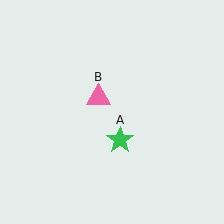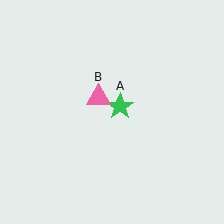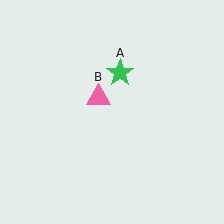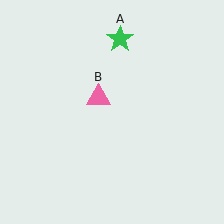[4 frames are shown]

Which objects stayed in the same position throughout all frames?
Pink triangle (object B) remained stationary.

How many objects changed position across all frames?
1 object changed position: green star (object A).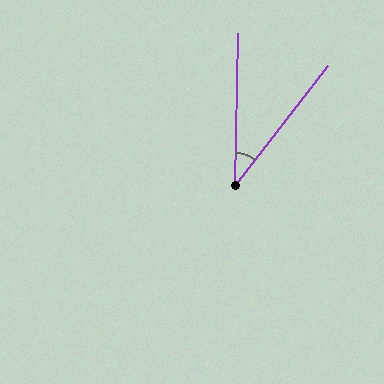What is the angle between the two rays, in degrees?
Approximately 36 degrees.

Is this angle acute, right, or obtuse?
It is acute.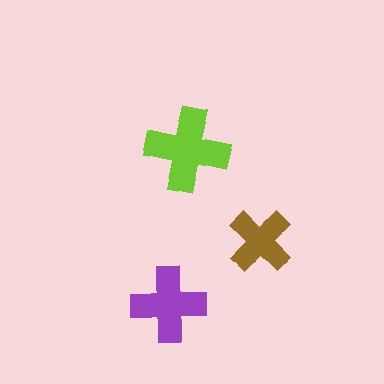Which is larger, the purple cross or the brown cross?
The purple one.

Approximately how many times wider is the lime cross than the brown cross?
About 1.5 times wider.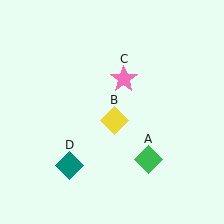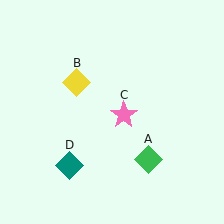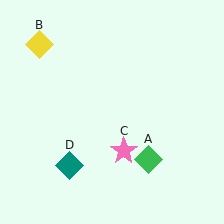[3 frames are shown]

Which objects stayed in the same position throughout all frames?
Green diamond (object A) and teal diamond (object D) remained stationary.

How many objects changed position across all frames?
2 objects changed position: yellow diamond (object B), pink star (object C).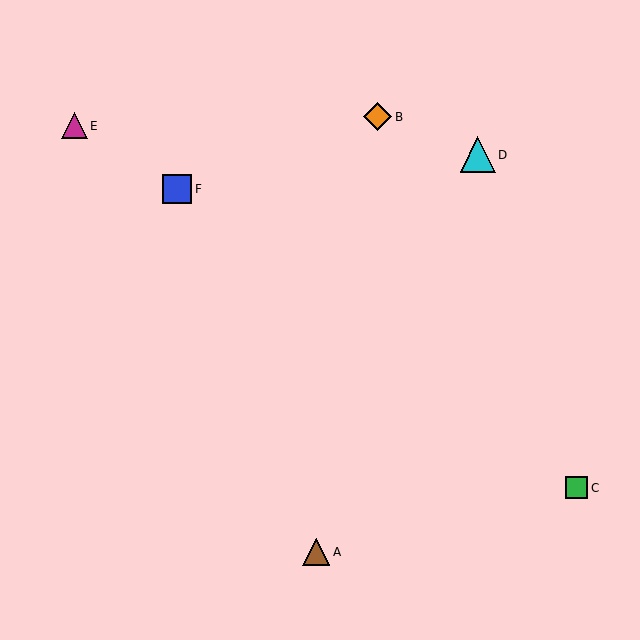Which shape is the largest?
The cyan triangle (labeled D) is the largest.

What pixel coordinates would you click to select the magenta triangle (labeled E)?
Click at (74, 126) to select the magenta triangle E.